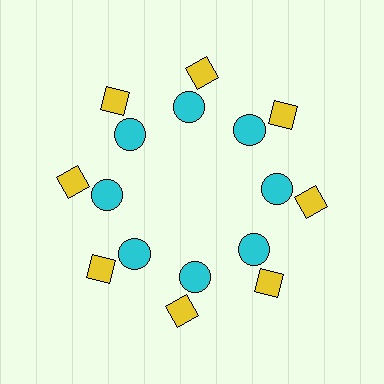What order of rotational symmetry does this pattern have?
This pattern has 8-fold rotational symmetry.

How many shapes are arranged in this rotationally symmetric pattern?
There are 16 shapes, arranged in 8 groups of 2.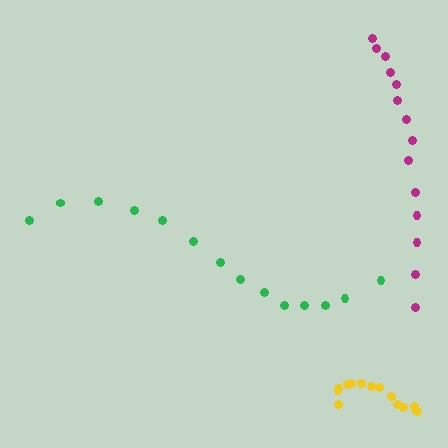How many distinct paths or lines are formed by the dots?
There are 3 distinct paths.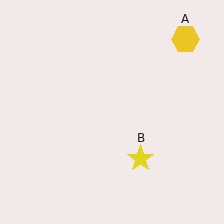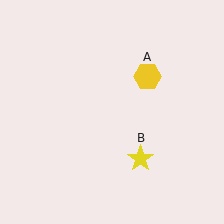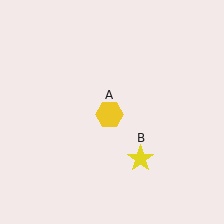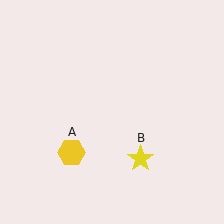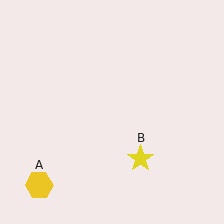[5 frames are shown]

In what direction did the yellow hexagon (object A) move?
The yellow hexagon (object A) moved down and to the left.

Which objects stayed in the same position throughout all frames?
Yellow star (object B) remained stationary.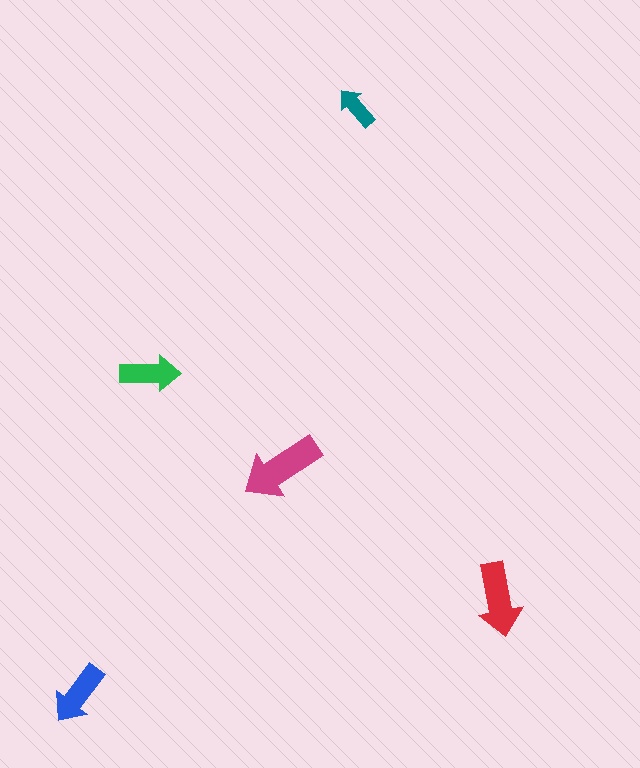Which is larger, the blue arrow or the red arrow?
The red one.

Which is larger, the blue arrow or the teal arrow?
The blue one.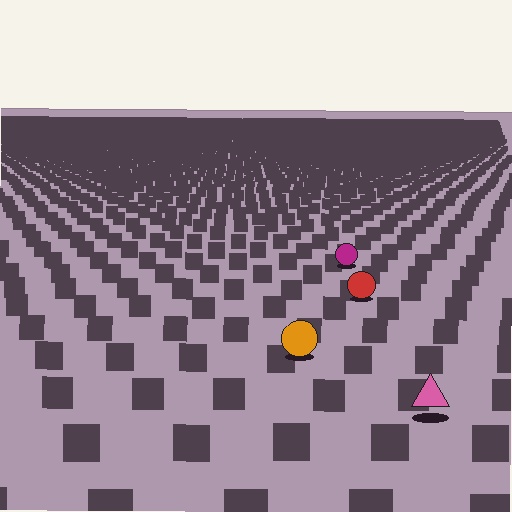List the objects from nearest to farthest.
From nearest to farthest: the pink triangle, the orange circle, the red circle, the magenta circle.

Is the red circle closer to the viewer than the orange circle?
No. The orange circle is closer — you can tell from the texture gradient: the ground texture is coarser near it.